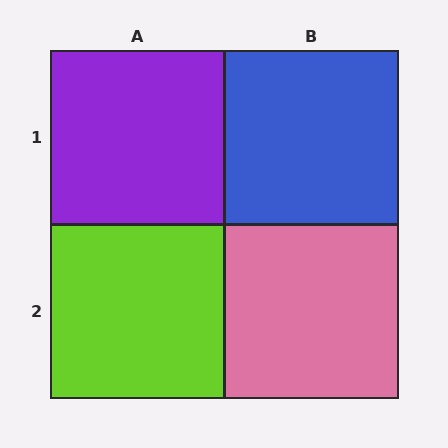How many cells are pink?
1 cell is pink.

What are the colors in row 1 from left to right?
Purple, blue.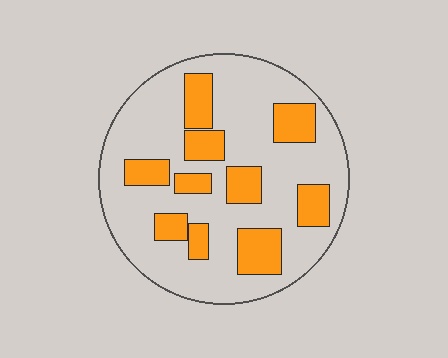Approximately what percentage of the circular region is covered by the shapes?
Approximately 25%.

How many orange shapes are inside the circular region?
10.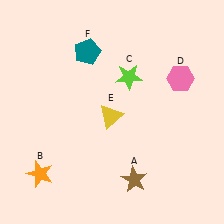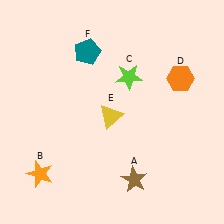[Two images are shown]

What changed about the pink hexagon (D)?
In Image 1, D is pink. In Image 2, it changed to orange.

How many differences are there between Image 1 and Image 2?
There is 1 difference between the two images.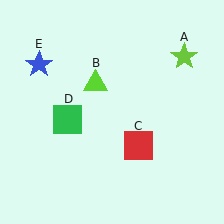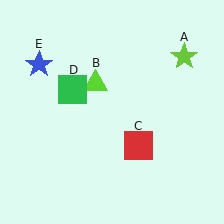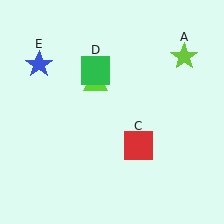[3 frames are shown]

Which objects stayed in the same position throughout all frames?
Lime star (object A) and lime triangle (object B) and red square (object C) and blue star (object E) remained stationary.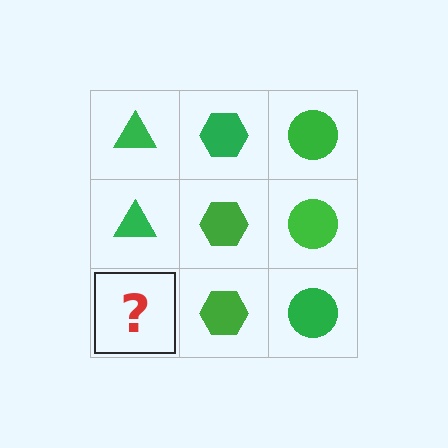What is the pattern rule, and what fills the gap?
The rule is that each column has a consistent shape. The gap should be filled with a green triangle.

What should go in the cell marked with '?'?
The missing cell should contain a green triangle.